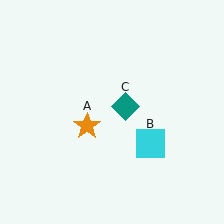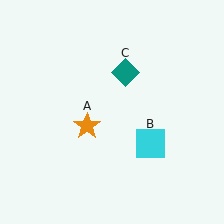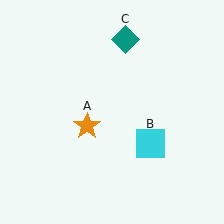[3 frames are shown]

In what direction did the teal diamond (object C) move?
The teal diamond (object C) moved up.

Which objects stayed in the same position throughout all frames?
Orange star (object A) and cyan square (object B) remained stationary.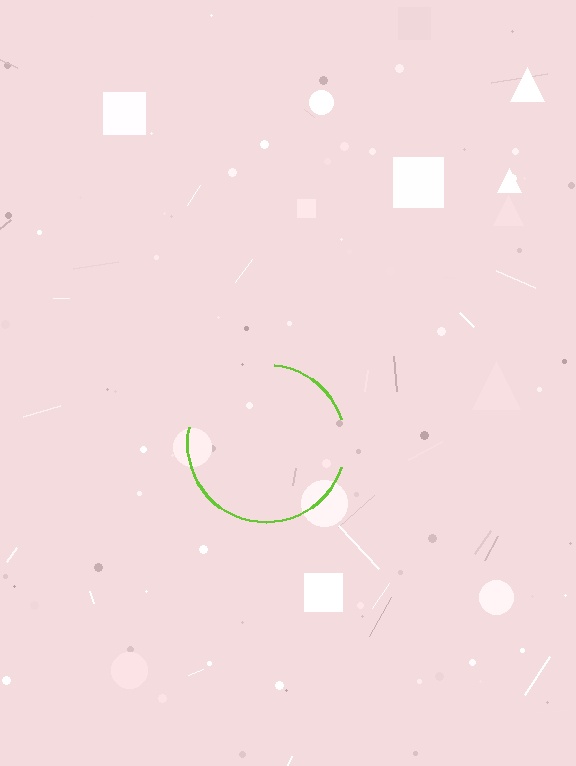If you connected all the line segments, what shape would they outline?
They would outline a circle.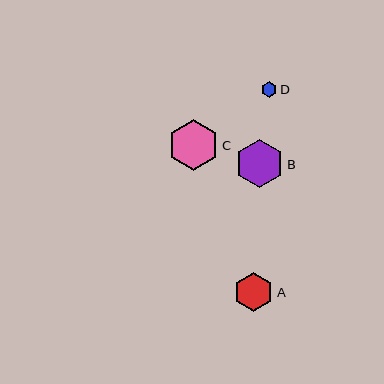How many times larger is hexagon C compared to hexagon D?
Hexagon C is approximately 3.3 times the size of hexagon D.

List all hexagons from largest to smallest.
From largest to smallest: C, B, A, D.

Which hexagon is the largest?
Hexagon C is the largest with a size of approximately 51 pixels.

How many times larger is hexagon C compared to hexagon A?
Hexagon C is approximately 1.3 times the size of hexagon A.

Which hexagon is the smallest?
Hexagon D is the smallest with a size of approximately 15 pixels.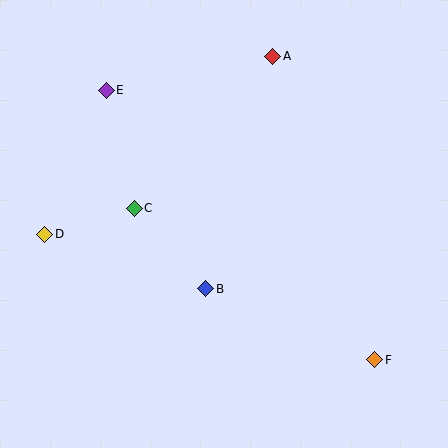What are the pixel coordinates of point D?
Point D is at (45, 234).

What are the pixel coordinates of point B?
Point B is at (206, 289).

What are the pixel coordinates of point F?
Point F is at (375, 360).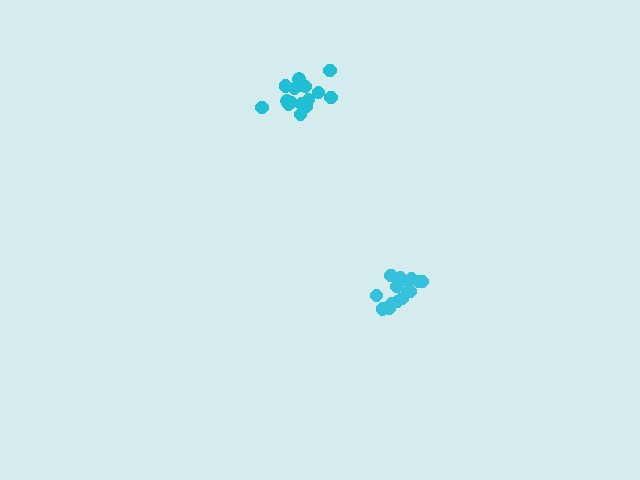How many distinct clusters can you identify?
There are 2 distinct clusters.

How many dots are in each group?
Group 1: 15 dots, Group 2: 16 dots (31 total).